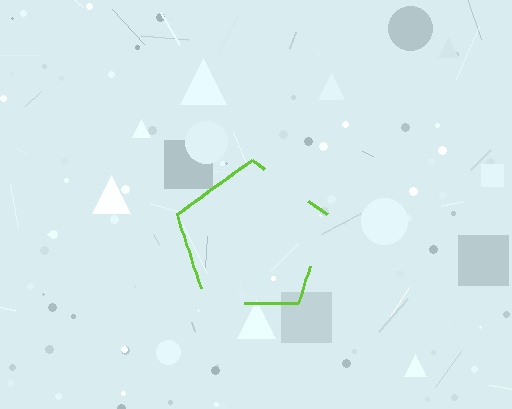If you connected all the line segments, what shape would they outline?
They would outline a pentagon.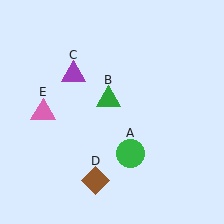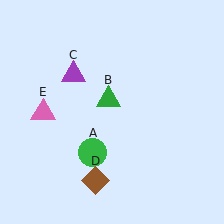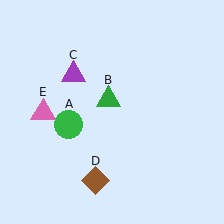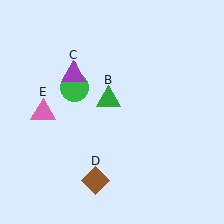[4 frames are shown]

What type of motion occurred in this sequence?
The green circle (object A) rotated clockwise around the center of the scene.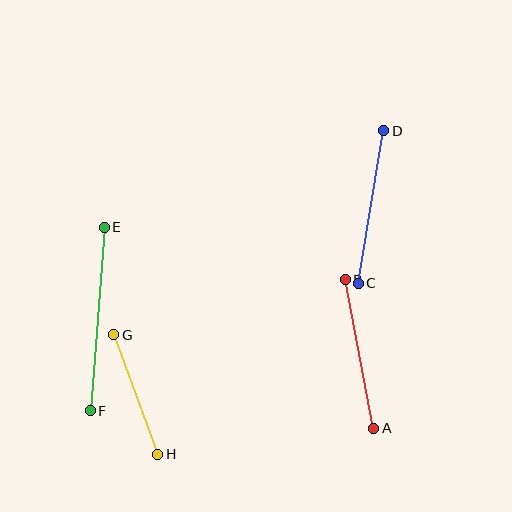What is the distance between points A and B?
The distance is approximately 151 pixels.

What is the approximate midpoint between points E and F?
The midpoint is at approximately (97, 319) pixels.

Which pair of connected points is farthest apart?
Points E and F are farthest apart.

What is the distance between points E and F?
The distance is approximately 184 pixels.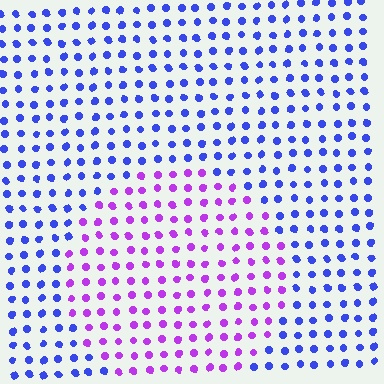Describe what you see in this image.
The image is filled with small blue elements in a uniform arrangement. A circle-shaped region is visible where the elements are tinted to a slightly different hue, forming a subtle color boundary.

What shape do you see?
I see a circle.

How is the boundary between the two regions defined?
The boundary is defined purely by a slight shift in hue (about 51 degrees). Spacing, size, and orientation are identical on both sides.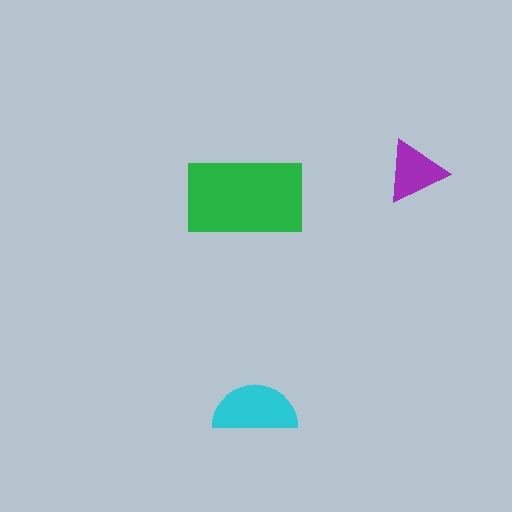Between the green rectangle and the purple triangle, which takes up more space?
The green rectangle.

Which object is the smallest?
The purple triangle.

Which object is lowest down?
The cyan semicircle is bottommost.